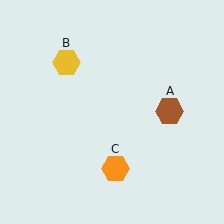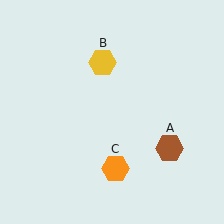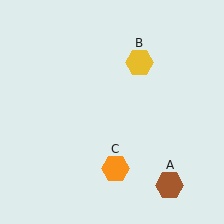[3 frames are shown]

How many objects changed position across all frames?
2 objects changed position: brown hexagon (object A), yellow hexagon (object B).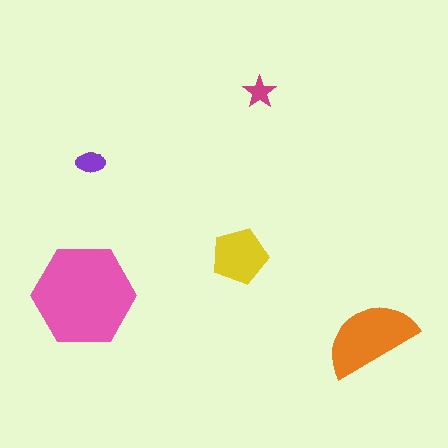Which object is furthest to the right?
The orange semicircle is rightmost.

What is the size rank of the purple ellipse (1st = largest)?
4th.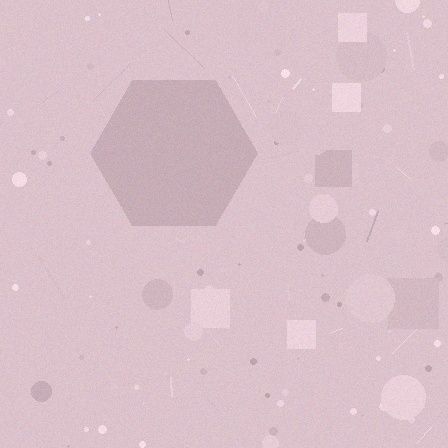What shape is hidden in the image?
A hexagon is hidden in the image.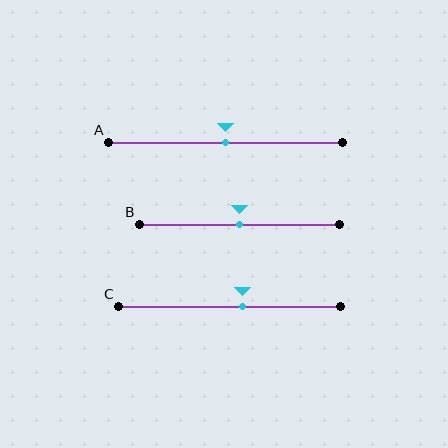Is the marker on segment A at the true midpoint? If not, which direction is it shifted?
Yes, the marker on segment A is at the true midpoint.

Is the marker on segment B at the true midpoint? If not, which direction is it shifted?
Yes, the marker on segment B is at the true midpoint.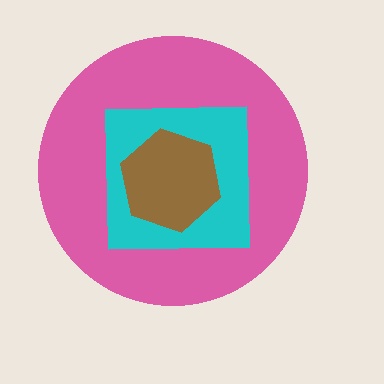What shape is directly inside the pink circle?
The cyan square.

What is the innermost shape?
The brown hexagon.